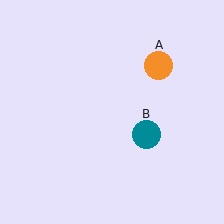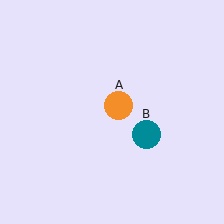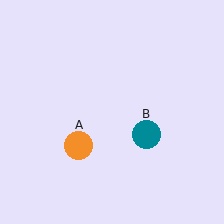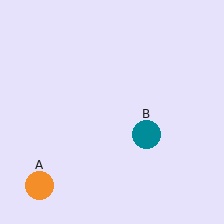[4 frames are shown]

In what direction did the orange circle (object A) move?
The orange circle (object A) moved down and to the left.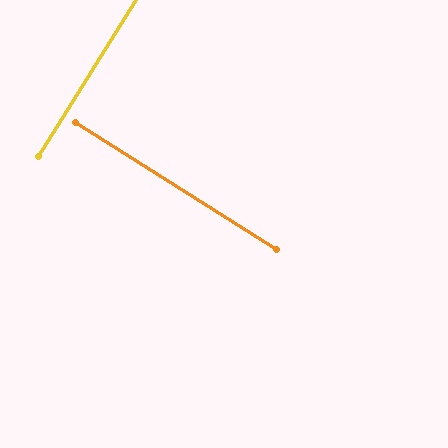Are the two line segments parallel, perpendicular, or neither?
Perpendicular — they meet at approximately 90°.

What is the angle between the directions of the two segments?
Approximately 90 degrees.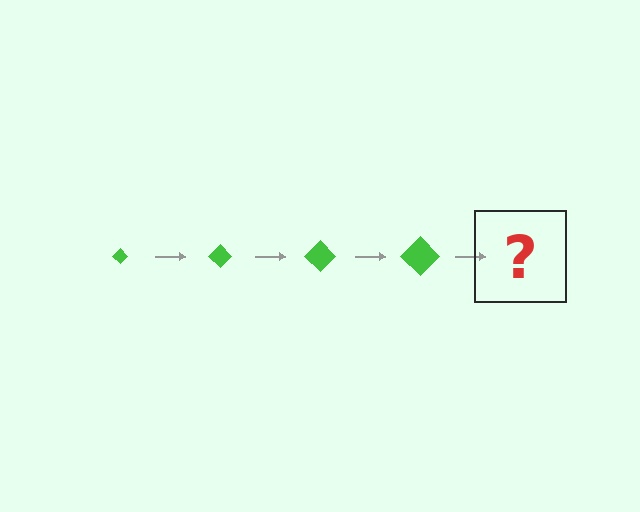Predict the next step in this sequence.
The next step is a green diamond, larger than the previous one.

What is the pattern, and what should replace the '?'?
The pattern is that the diamond gets progressively larger each step. The '?' should be a green diamond, larger than the previous one.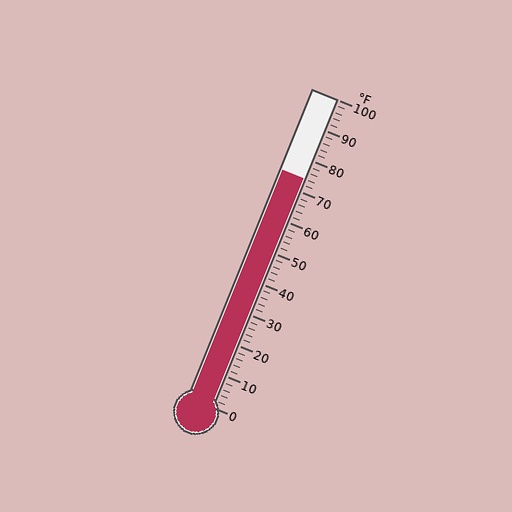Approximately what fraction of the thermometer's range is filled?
The thermometer is filled to approximately 75% of its range.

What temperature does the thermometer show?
The thermometer shows approximately 74°F.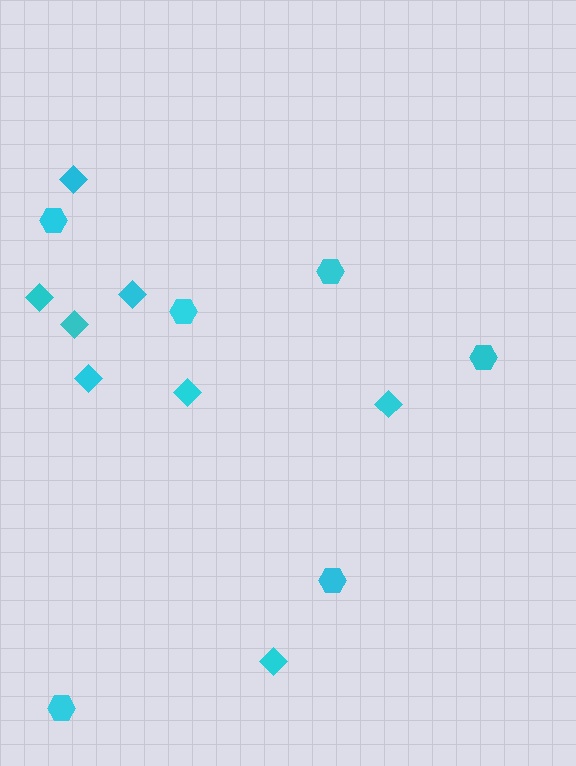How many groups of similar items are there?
There are 2 groups: one group of diamonds (8) and one group of hexagons (6).